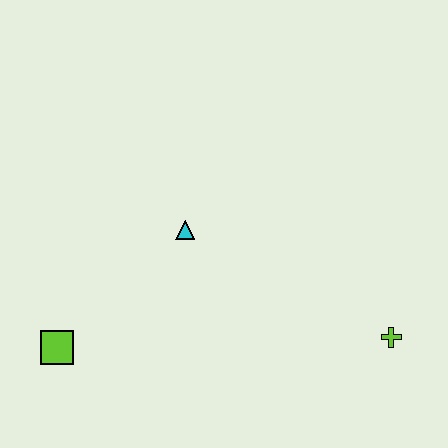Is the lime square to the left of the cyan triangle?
Yes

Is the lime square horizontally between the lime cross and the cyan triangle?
No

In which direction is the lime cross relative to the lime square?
The lime cross is to the right of the lime square.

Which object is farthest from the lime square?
The lime cross is farthest from the lime square.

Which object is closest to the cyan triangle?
The lime square is closest to the cyan triangle.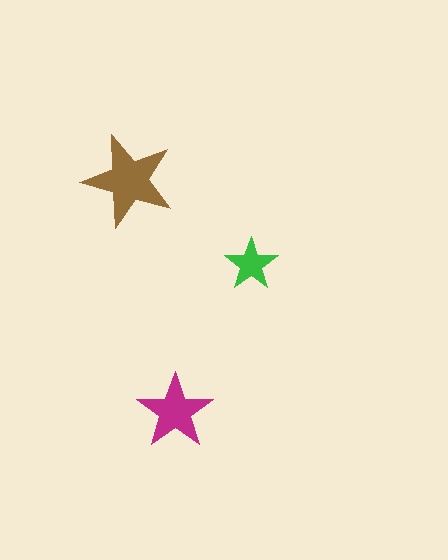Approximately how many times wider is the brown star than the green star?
About 1.5 times wider.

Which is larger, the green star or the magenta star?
The magenta one.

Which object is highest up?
The brown star is topmost.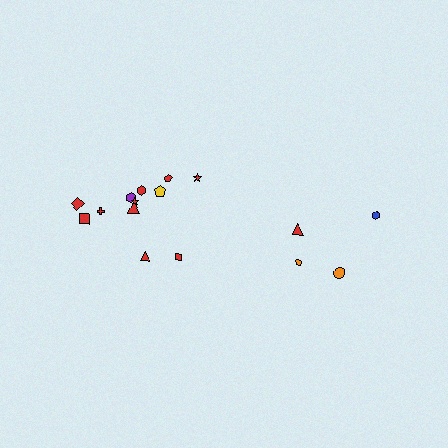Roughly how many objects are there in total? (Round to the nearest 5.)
Roughly 15 objects in total.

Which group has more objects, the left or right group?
The left group.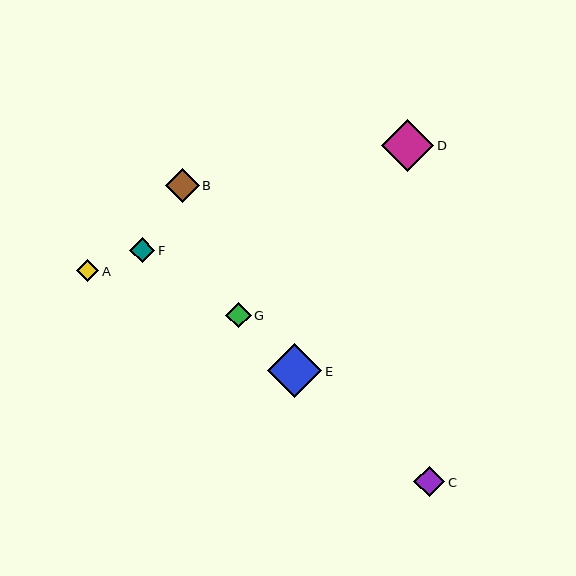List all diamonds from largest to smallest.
From largest to smallest: E, D, B, C, G, F, A.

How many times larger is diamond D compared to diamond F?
Diamond D is approximately 2.1 times the size of diamond F.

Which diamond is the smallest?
Diamond A is the smallest with a size of approximately 22 pixels.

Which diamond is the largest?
Diamond E is the largest with a size of approximately 54 pixels.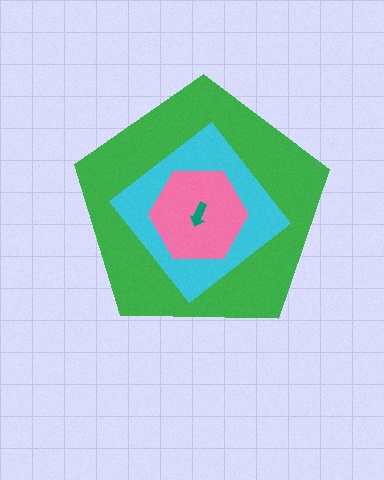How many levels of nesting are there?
4.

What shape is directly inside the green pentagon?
The cyan diamond.